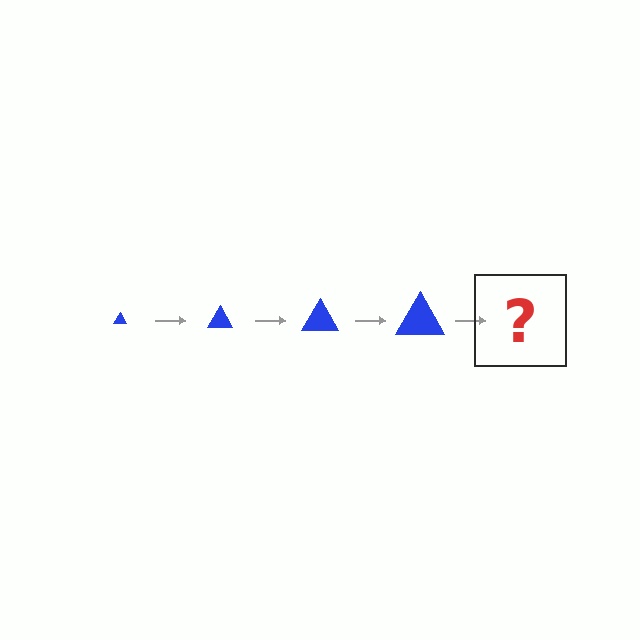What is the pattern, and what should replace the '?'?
The pattern is that the triangle gets progressively larger each step. The '?' should be a blue triangle, larger than the previous one.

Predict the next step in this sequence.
The next step is a blue triangle, larger than the previous one.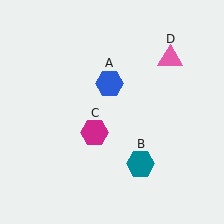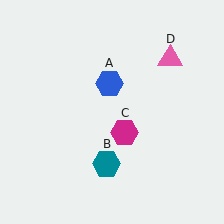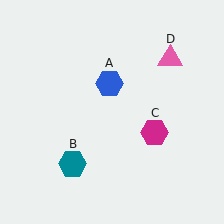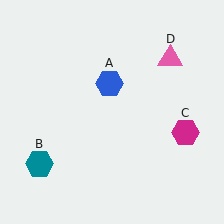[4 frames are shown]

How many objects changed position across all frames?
2 objects changed position: teal hexagon (object B), magenta hexagon (object C).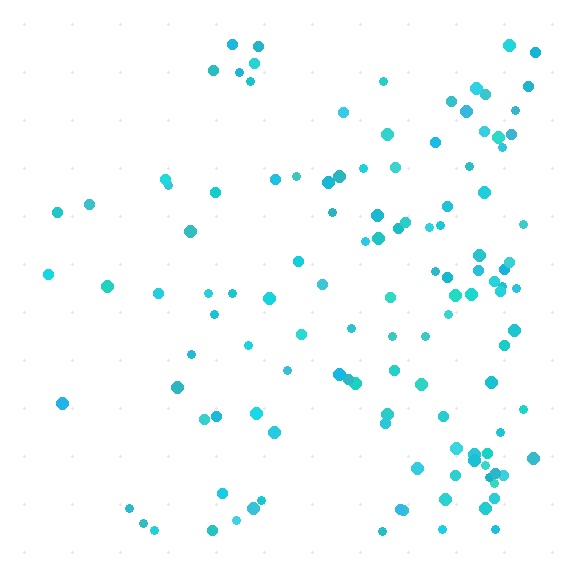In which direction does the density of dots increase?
From left to right, with the right side densest.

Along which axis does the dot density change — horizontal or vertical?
Horizontal.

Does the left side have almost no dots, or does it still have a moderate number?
Still a moderate number, just noticeably fewer than the right.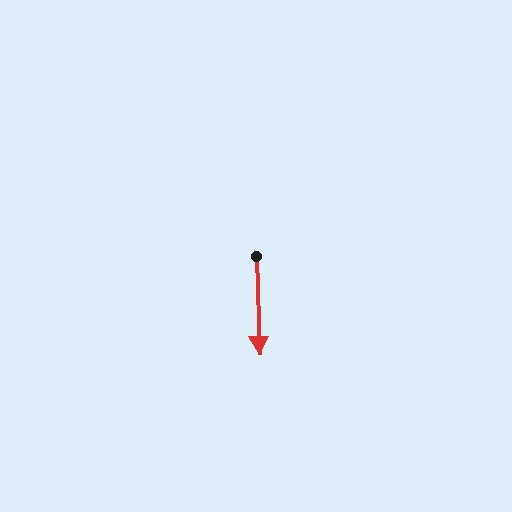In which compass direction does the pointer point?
South.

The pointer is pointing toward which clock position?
Roughly 6 o'clock.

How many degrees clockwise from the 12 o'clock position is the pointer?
Approximately 178 degrees.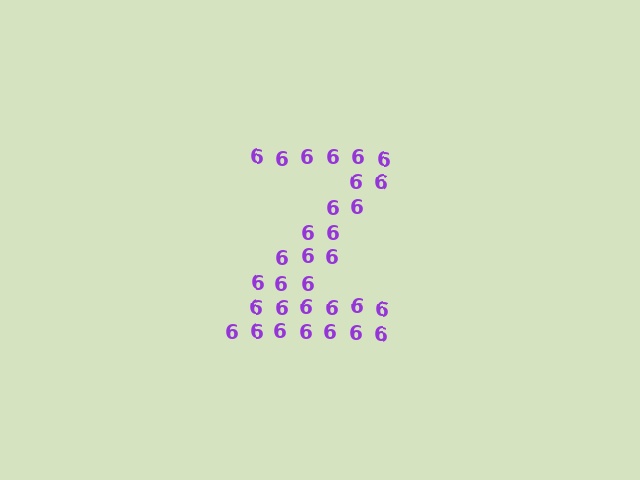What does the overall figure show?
The overall figure shows the letter Z.